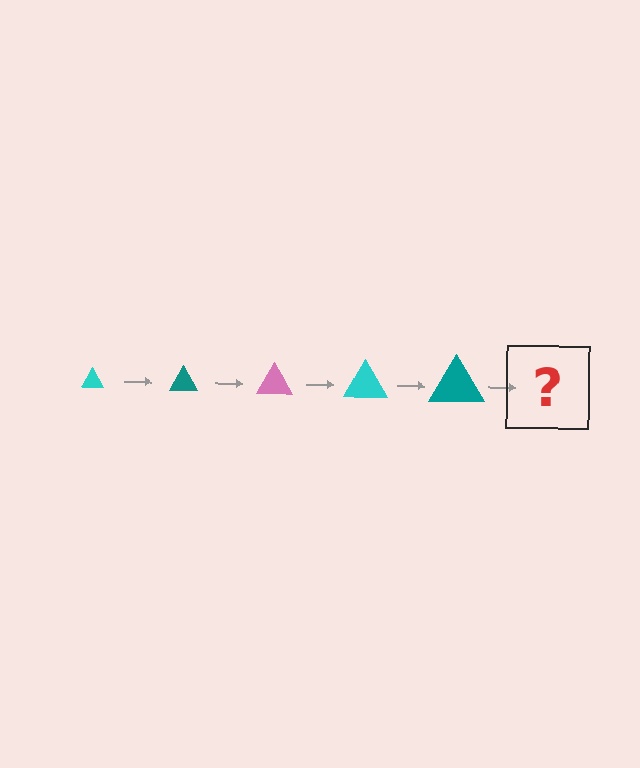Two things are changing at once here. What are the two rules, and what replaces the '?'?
The two rules are that the triangle grows larger each step and the color cycles through cyan, teal, and pink. The '?' should be a pink triangle, larger than the previous one.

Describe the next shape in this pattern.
It should be a pink triangle, larger than the previous one.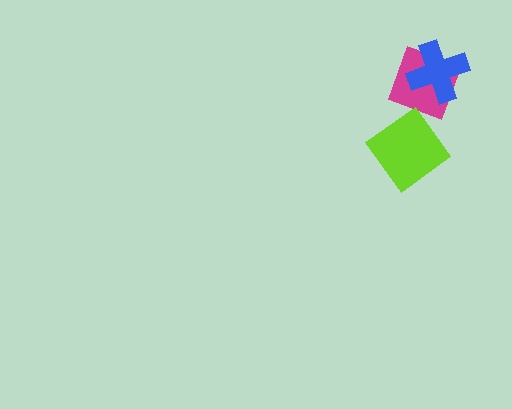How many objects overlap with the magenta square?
1 object overlaps with the magenta square.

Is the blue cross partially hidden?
No, no other shape covers it.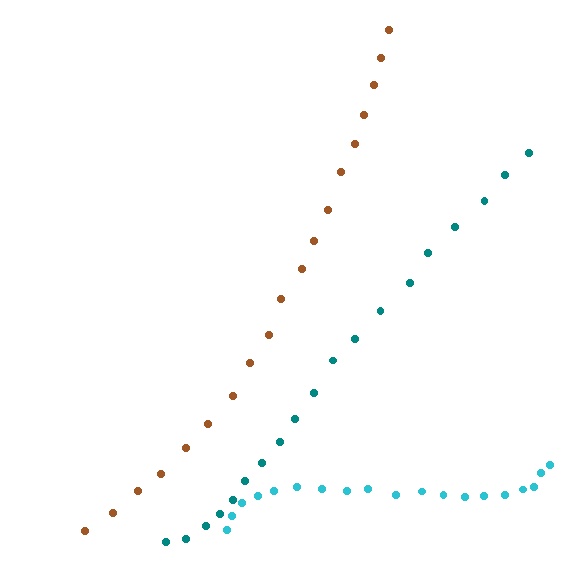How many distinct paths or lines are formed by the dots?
There are 3 distinct paths.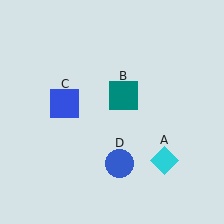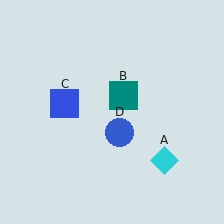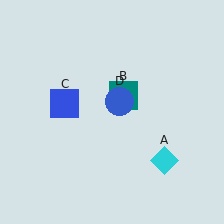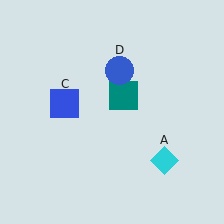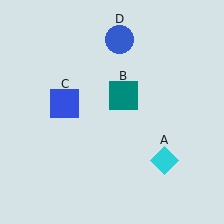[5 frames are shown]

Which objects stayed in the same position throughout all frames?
Cyan diamond (object A) and teal square (object B) and blue square (object C) remained stationary.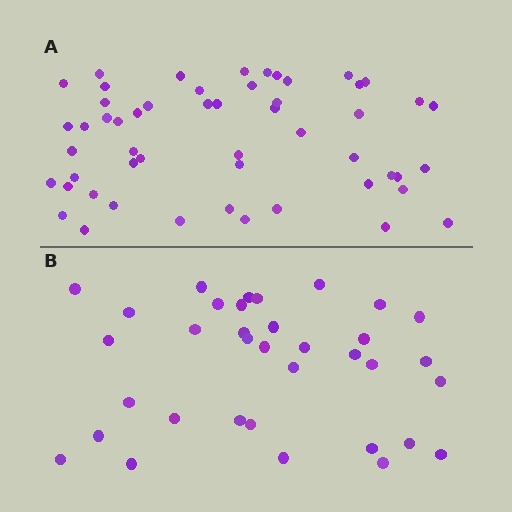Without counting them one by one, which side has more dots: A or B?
Region A (the top region) has more dots.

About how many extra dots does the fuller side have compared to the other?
Region A has approximately 20 more dots than region B.